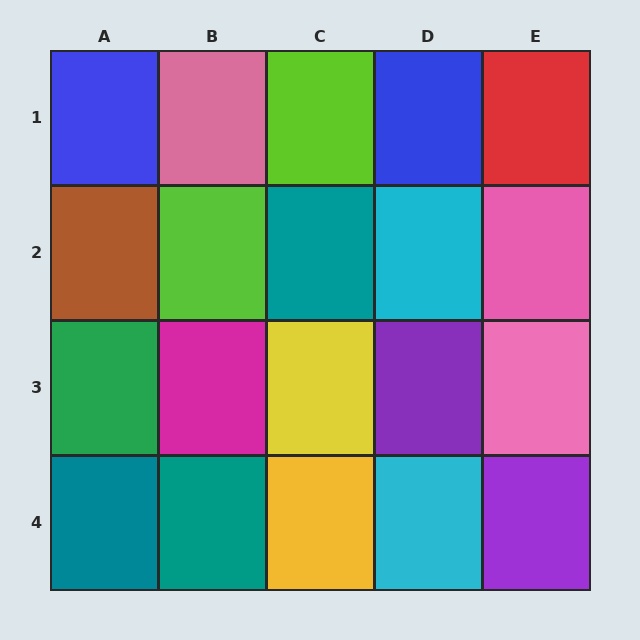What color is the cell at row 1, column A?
Blue.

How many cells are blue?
2 cells are blue.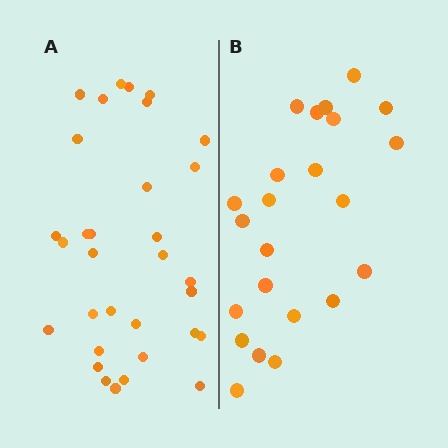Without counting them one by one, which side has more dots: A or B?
Region A (the left region) has more dots.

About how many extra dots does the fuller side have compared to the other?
Region A has roughly 8 or so more dots than region B.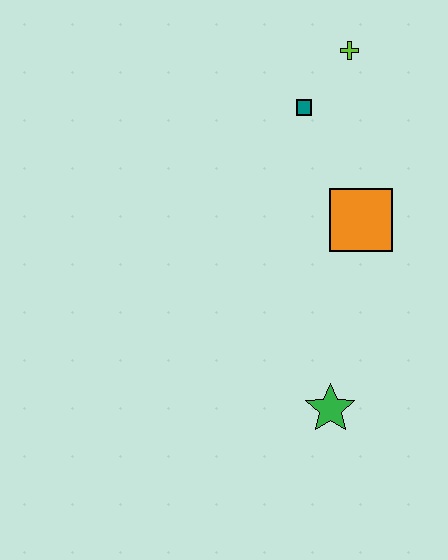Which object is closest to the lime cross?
The teal square is closest to the lime cross.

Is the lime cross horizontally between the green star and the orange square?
Yes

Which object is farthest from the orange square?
The green star is farthest from the orange square.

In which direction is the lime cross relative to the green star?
The lime cross is above the green star.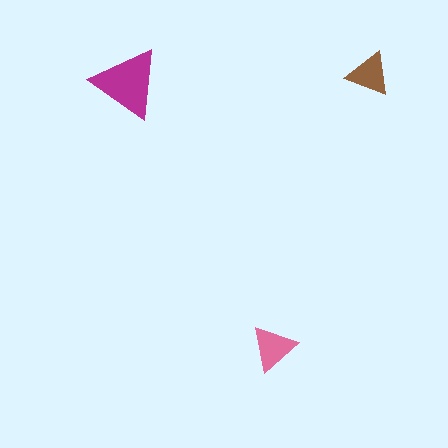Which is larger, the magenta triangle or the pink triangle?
The magenta one.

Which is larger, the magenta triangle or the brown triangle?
The magenta one.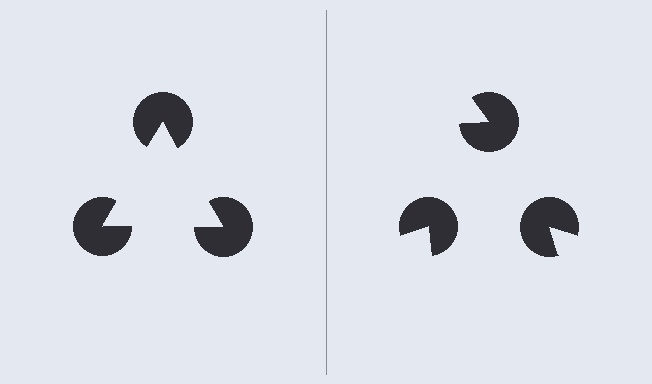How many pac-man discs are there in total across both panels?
6 — 3 on each side.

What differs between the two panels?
The pac-man discs are positioned identically on both sides; only the wedge orientations differ. On the left they align to a triangle; on the right they are misaligned.